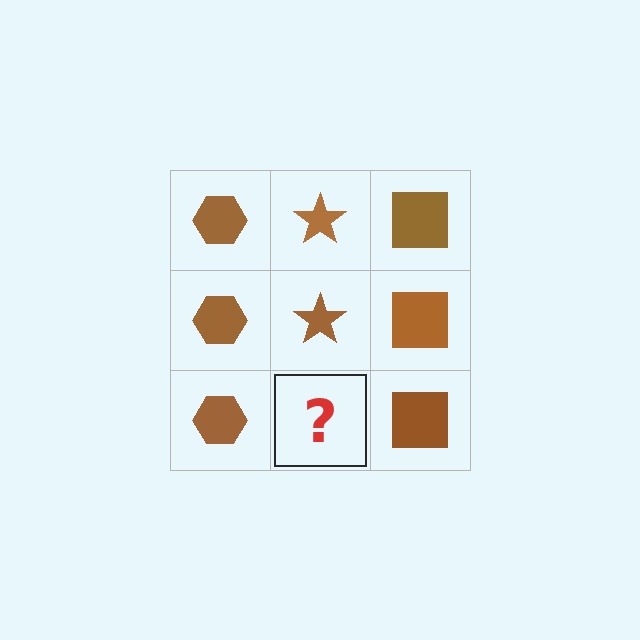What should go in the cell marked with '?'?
The missing cell should contain a brown star.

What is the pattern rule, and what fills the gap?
The rule is that each column has a consistent shape. The gap should be filled with a brown star.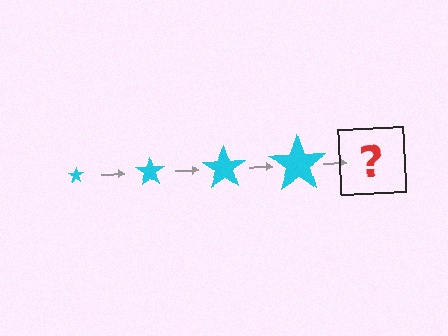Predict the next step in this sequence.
The next step is a cyan star, larger than the previous one.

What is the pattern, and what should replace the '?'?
The pattern is that the star gets progressively larger each step. The '?' should be a cyan star, larger than the previous one.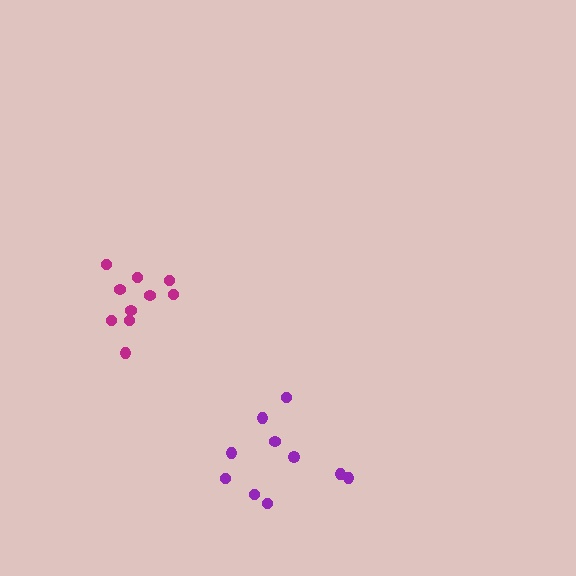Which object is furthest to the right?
The purple cluster is rightmost.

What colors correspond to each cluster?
The clusters are colored: purple, magenta.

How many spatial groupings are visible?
There are 2 spatial groupings.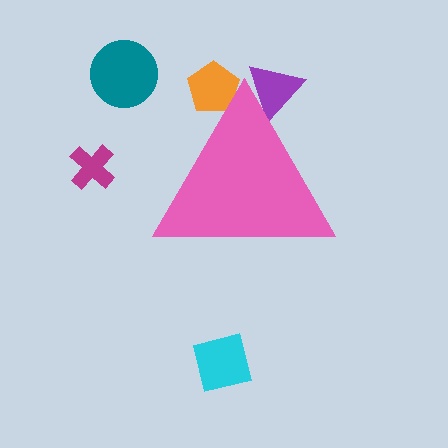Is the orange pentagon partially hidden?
Yes, the orange pentagon is partially hidden behind the pink triangle.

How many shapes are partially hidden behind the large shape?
2 shapes are partially hidden.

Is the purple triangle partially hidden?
Yes, the purple triangle is partially hidden behind the pink triangle.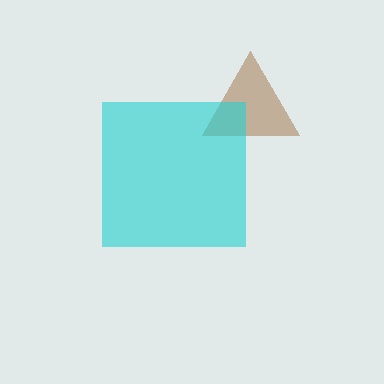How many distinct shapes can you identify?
There are 2 distinct shapes: a brown triangle, a cyan square.